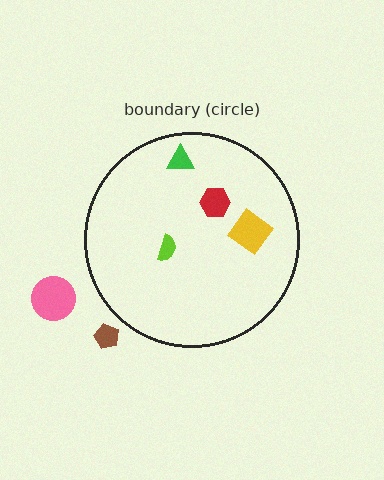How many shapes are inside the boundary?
4 inside, 2 outside.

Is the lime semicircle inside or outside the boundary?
Inside.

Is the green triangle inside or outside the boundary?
Inside.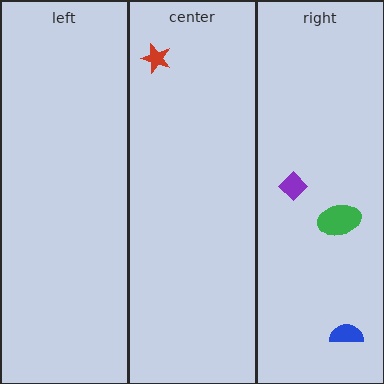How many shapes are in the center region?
1.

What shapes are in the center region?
The red star.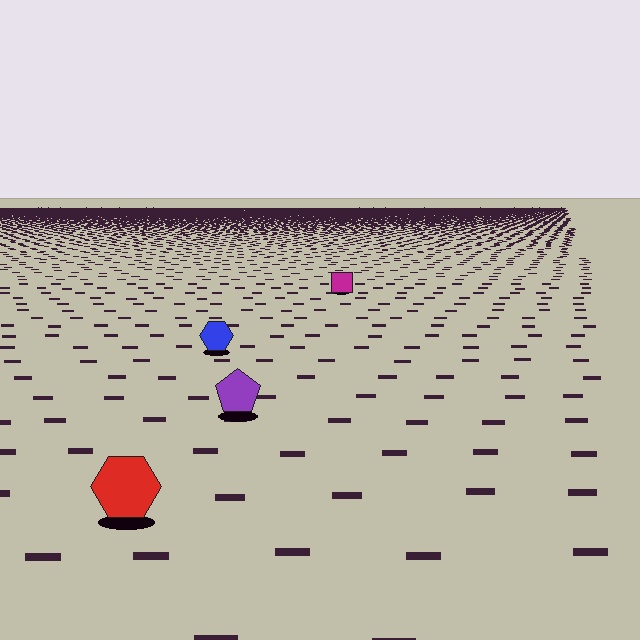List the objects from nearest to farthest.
From nearest to farthest: the red hexagon, the purple pentagon, the blue hexagon, the magenta square.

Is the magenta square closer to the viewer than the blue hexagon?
No. The blue hexagon is closer — you can tell from the texture gradient: the ground texture is coarser near it.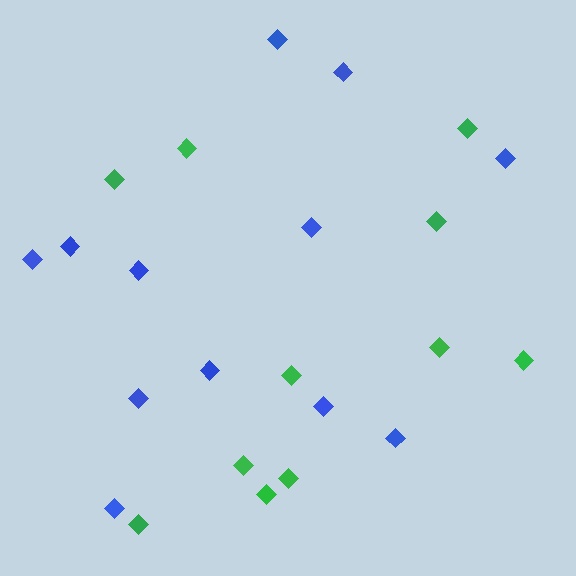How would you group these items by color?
There are 2 groups: one group of blue diamonds (12) and one group of green diamonds (11).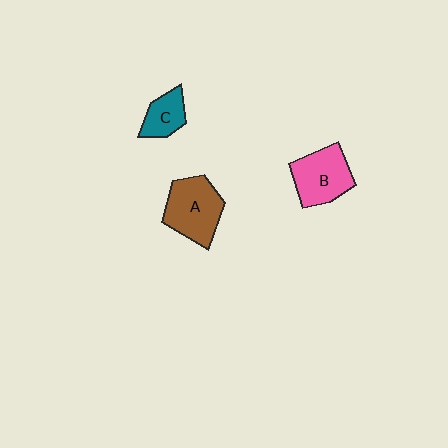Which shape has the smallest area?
Shape C (teal).